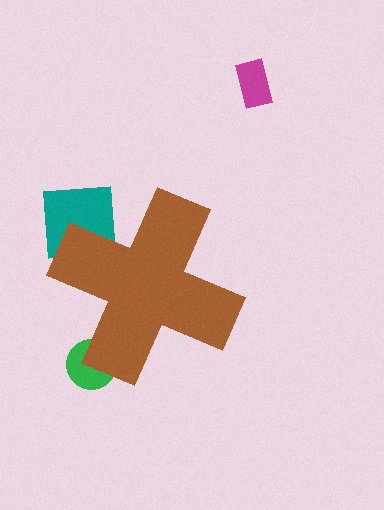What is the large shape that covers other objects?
A brown cross.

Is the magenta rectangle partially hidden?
No, the magenta rectangle is fully visible.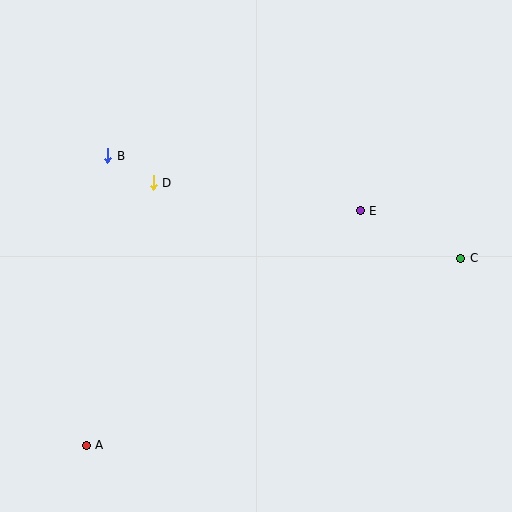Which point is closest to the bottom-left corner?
Point A is closest to the bottom-left corner.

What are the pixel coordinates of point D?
Point D is at (153, 183).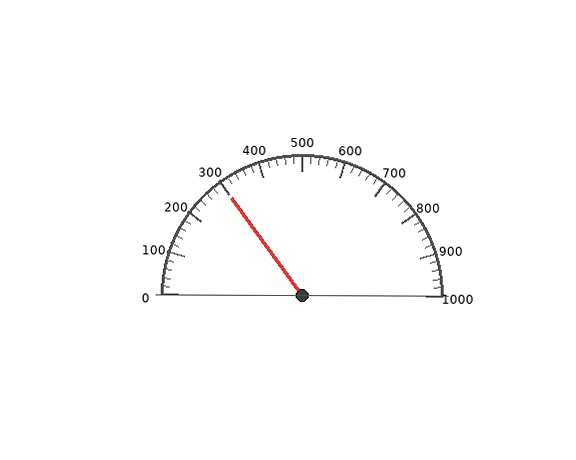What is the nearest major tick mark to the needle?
The nearest major tick mark is 300.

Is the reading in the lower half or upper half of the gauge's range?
The reading is in the lower half of the range (0 to 1000).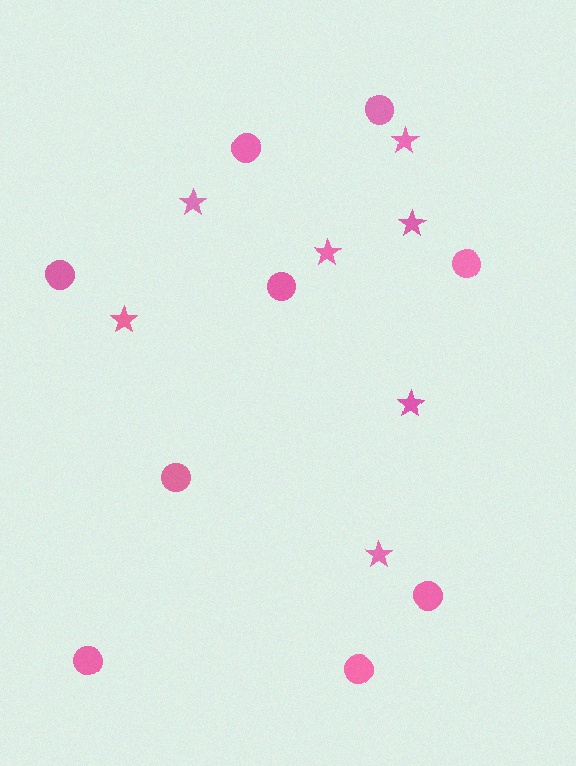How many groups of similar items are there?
There are 2 groups: one group of circles (9) and one group of stars (7).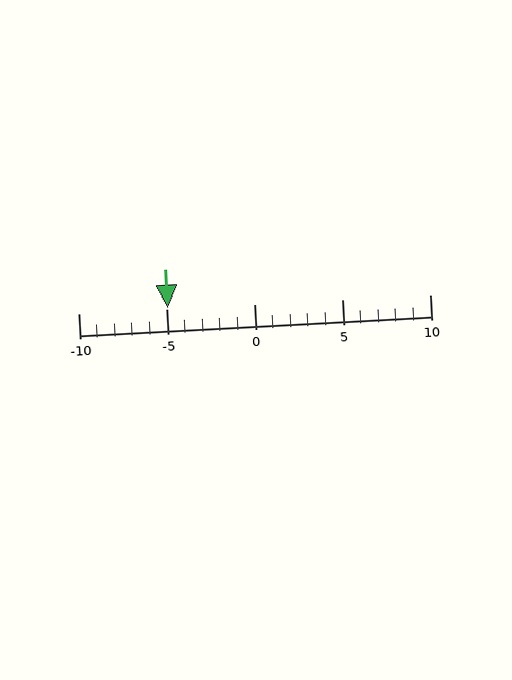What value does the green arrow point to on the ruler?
The green arrow points to approximately -5.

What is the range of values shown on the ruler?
The ruler shows values from -10 to 10.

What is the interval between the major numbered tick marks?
The major tick marks are spaced 5 units apart.